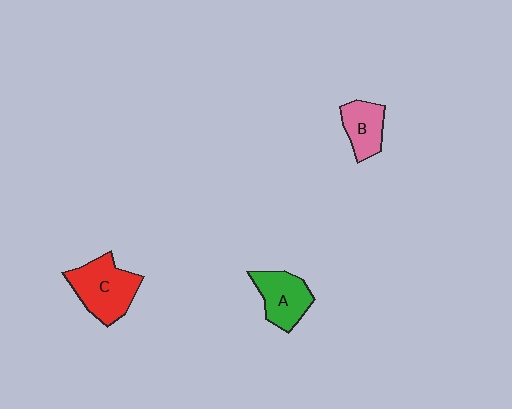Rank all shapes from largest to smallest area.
From largest to smallest: C (red), A (green), B (pink).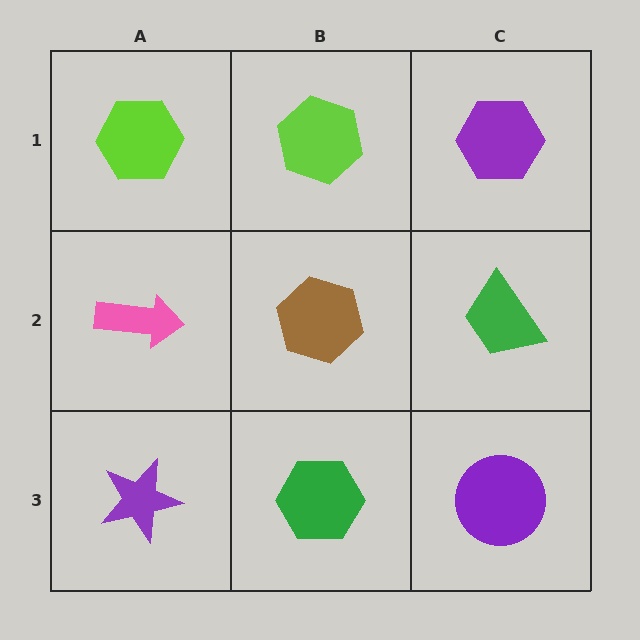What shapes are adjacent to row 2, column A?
A lime hexagon (row 1, column A), a purple star (row 3, column A), a brown hexagon (row 2, column B).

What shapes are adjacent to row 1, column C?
A green trapezoid (row 2, column C), a lime hexagon (row 1, column B).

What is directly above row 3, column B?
A brown hexagon.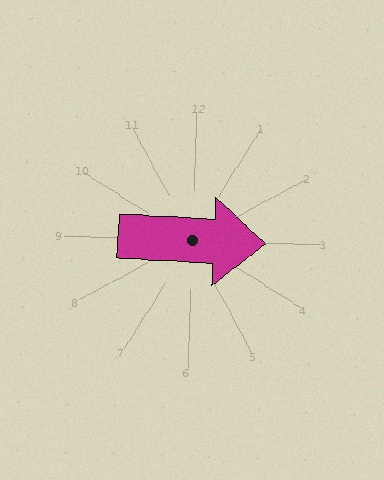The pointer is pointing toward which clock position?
Roughly 3 o'clock.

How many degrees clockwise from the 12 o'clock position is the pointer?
Approximately 91 degrees.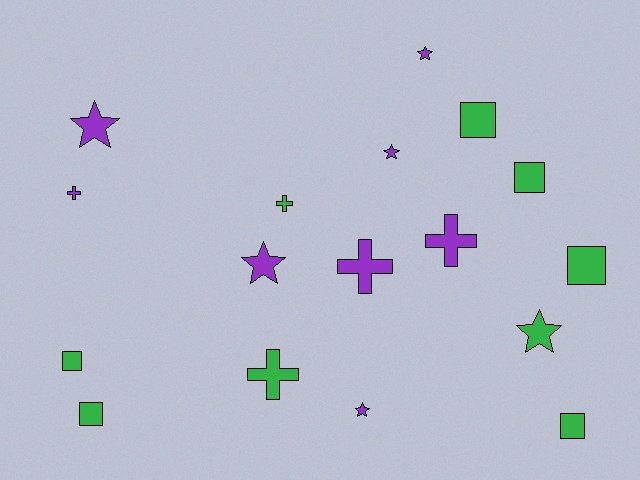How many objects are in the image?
There are 17 objects.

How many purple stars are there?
There are 5 purple stars.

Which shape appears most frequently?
Square, with 6 objects.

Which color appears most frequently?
Green, with 9 objects.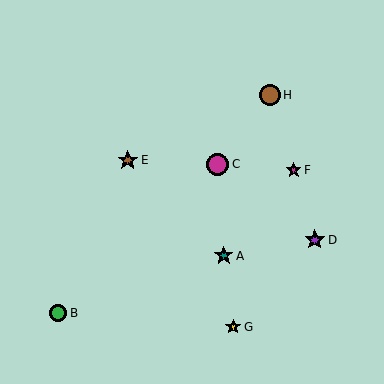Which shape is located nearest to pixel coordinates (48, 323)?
The green circle (labeled B) at (58, 313) is nearest to that location.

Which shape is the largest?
The magenta circle (labeled C) is the largest.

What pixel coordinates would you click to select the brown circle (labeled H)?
Click at (270, 95) to select the brown circle H.